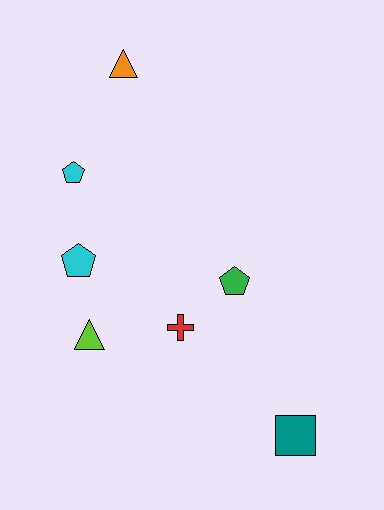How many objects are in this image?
There are 7 objects.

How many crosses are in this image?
There is 1 cross.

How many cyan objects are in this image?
There are 2 cyan objects.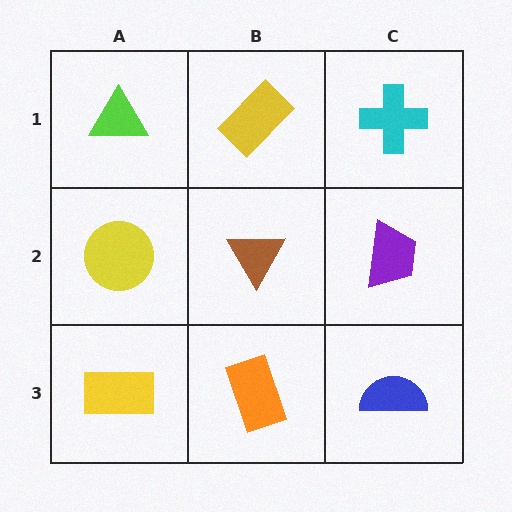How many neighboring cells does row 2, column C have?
3.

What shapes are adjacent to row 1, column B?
A brown triangle (row 2, column B), a lime triangle (row 1, column A), a cyan cross (row 1, column C).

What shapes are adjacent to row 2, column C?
A cyan cross (row 1, column C), a blue semicircle (row 3, column C), a brown triangle (row 2, column B).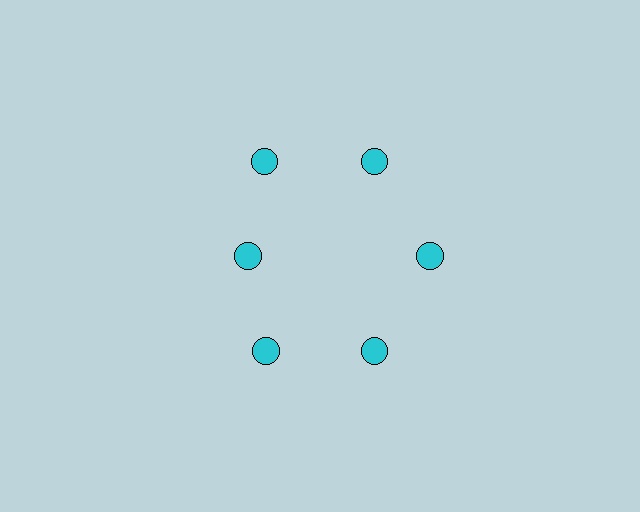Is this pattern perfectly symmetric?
No. The 6 cyan circles are arranged in a ring, but one element near the 9 o'clock position is pulled inward toward the center, breaking the 6-fold rotational symmetry.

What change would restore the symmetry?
The symmetry would be restored by moving it outward, back onto the ring so that all 6 circles sit at equal angles and equal distance from the center.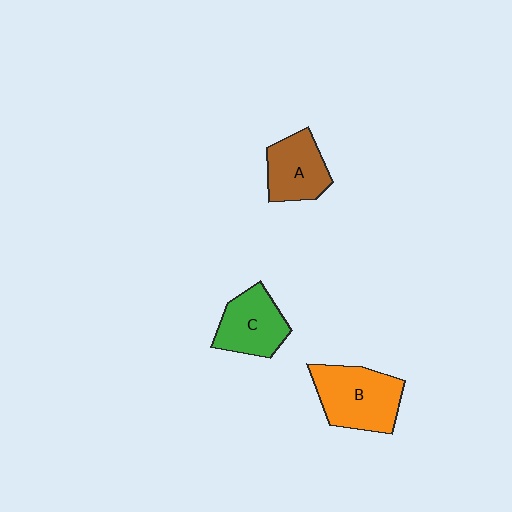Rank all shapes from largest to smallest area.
From largest to smallest: B (orange), C (green), A (brown).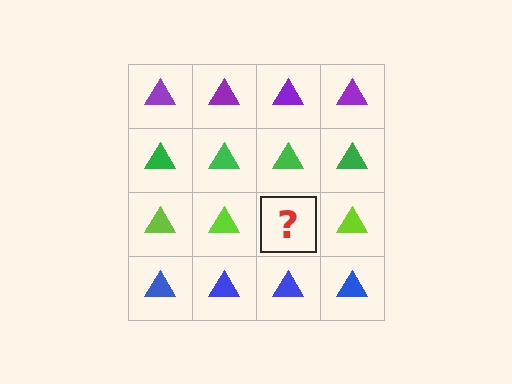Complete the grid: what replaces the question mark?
The question mark should be replaced with a lime triangle.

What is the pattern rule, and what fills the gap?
The rule is that each row has a consistent color. The gap should be filled with a lime triangle.